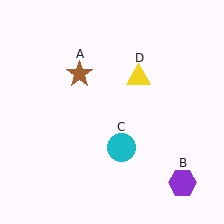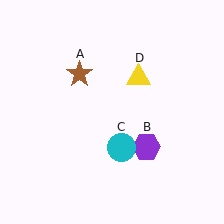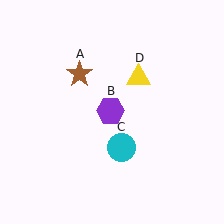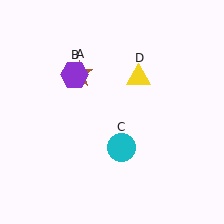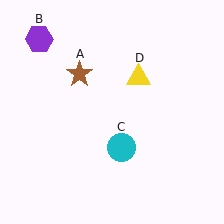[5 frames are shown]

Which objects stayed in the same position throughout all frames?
Brown star (object A) and cyan circle (object C) and yellow triangle (object D) remained stationary.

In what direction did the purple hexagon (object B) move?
The purple hexagon (object B) moved up and to the left.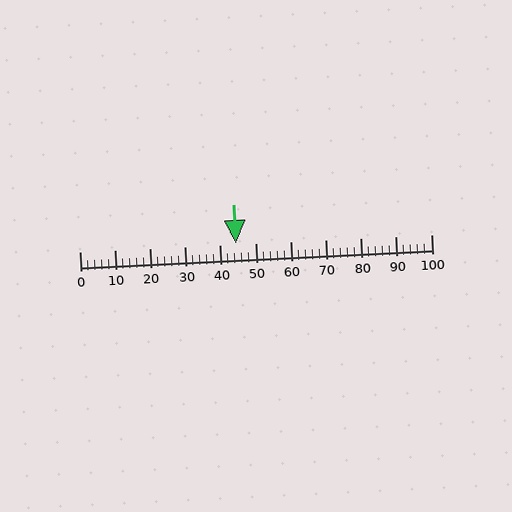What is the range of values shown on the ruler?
The ruler shows values from 0 to 100.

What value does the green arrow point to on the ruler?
The green arrow points to approximately 44.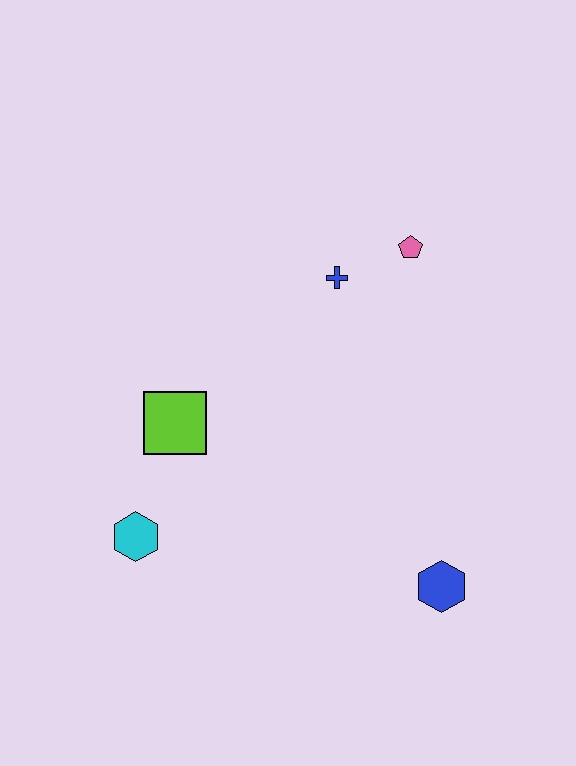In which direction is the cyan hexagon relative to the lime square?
The cyan hexagon is below the lime square.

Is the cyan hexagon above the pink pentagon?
No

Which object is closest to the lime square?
The cyan hexagon is closest to the lime square.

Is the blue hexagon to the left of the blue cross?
No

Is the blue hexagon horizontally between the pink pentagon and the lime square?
No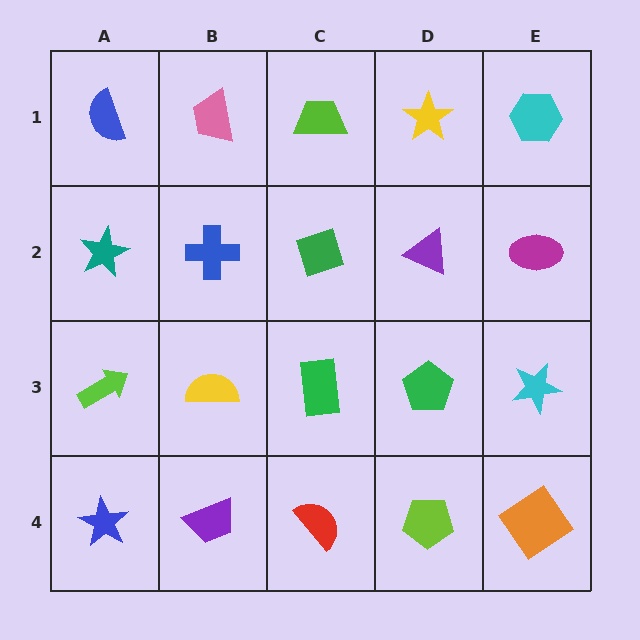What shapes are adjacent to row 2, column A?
A blue semicircle (row 1, column A), a lime arrow (row 3, column A), a blue cross (row 2, column B).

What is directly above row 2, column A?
A blue semicircle.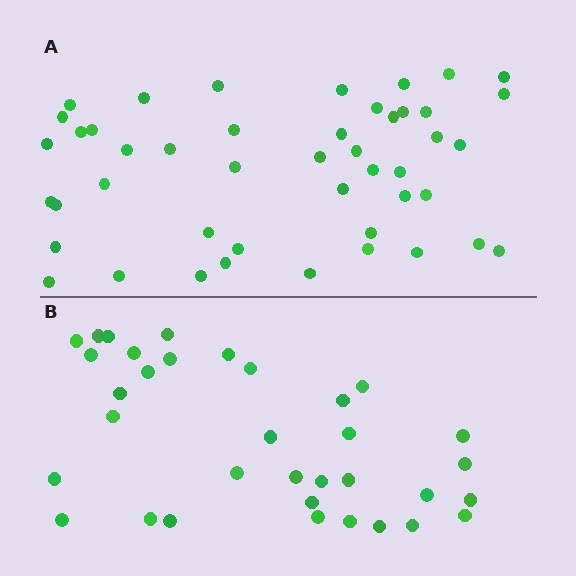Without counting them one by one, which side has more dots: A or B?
Region A (the top region) has more dots.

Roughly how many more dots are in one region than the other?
Region A has roughly 12 or so more dots than region B.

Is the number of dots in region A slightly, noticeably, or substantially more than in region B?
Region A has noticeably more, but not dramatically so. The ratio is roughly 1.4 to 1.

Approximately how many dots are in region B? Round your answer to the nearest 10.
About 30 dots. (The exact count is 34, which rounds to 30.)